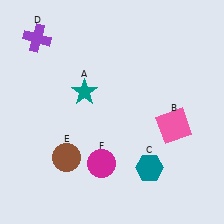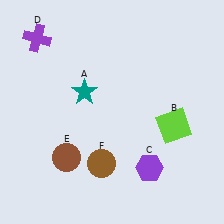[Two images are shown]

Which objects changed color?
B changed from pink to lime. C changed from teal to purple. F changed from magenta to brown.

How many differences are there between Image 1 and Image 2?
There are 3 differences between the two images.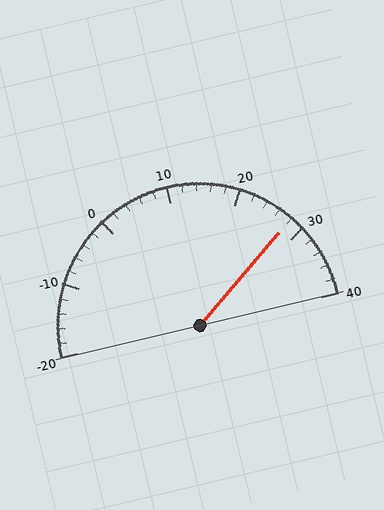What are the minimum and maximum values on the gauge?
The gauge ranges from -20 to 40.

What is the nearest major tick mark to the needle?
The nearest major tick mark is 30.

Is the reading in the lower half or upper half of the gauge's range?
The reading is in the upper half of the range (-20 to 40).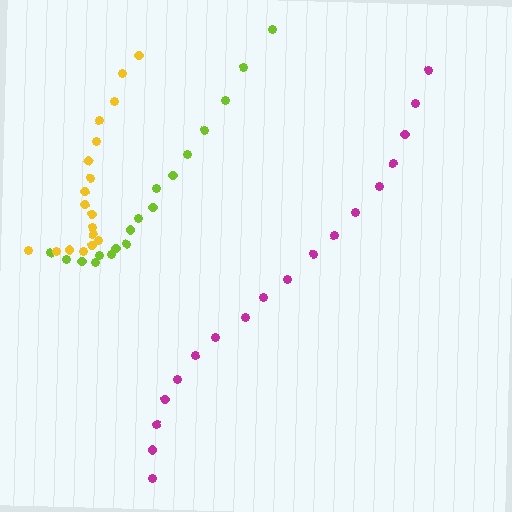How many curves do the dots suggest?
There are 3 distinct paths.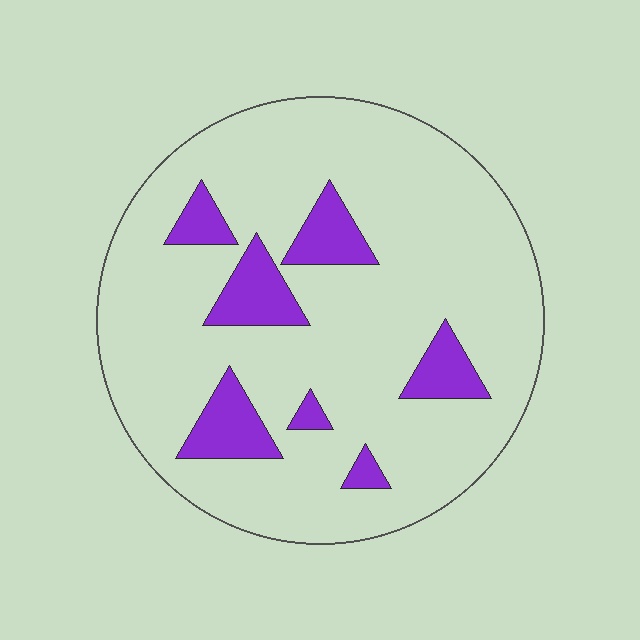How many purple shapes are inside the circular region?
7.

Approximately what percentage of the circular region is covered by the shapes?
Approximately 15%.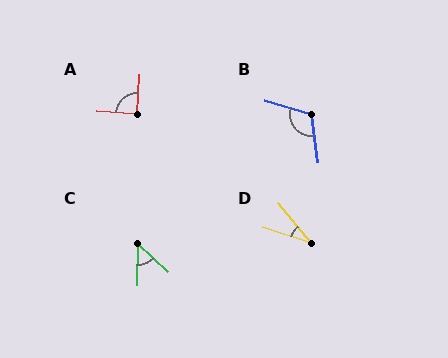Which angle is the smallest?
D, at approximately 33 degrees.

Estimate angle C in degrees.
Approximately 48 degrees.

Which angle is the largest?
B, at approximately 114 degrees.